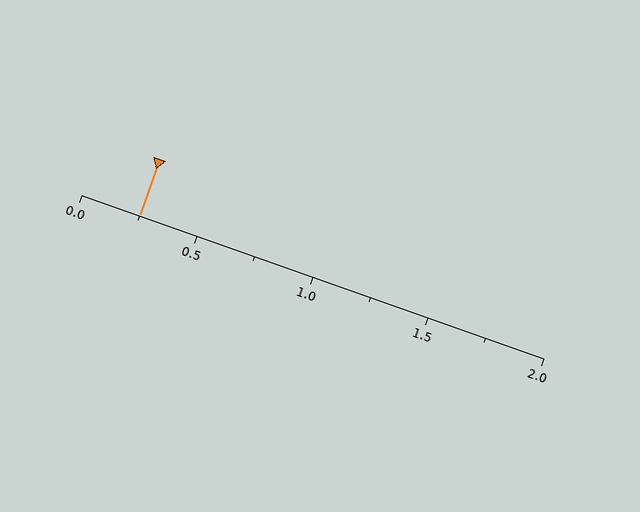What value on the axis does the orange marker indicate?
The marker indicates approximately 0.25.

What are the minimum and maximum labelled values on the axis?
The axis runs from 0.0 to 2.0.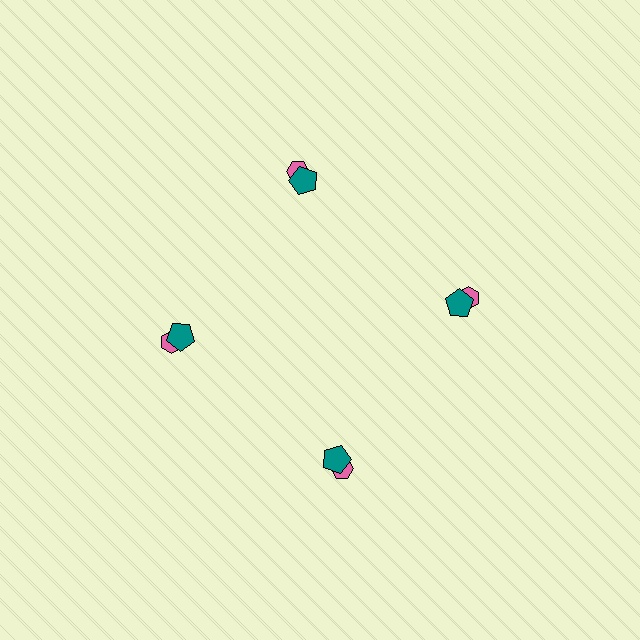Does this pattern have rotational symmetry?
Yes, this pattern has 4-fold rotational symmetry. It looks the same after rotating 90 degrees around the center.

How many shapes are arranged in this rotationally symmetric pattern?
There are 8 shapes, arranged in 4 groups of 2.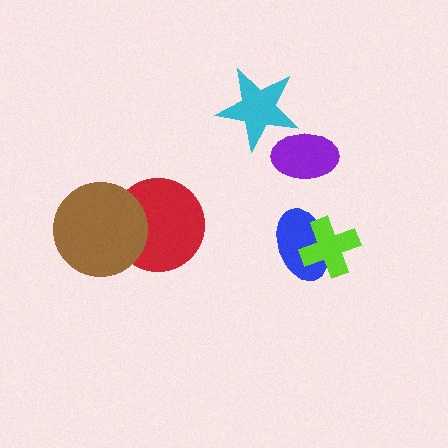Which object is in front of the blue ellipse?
The lime cross is in front of the blue ellipse.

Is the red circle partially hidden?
Yes, it is partially covered by another shape.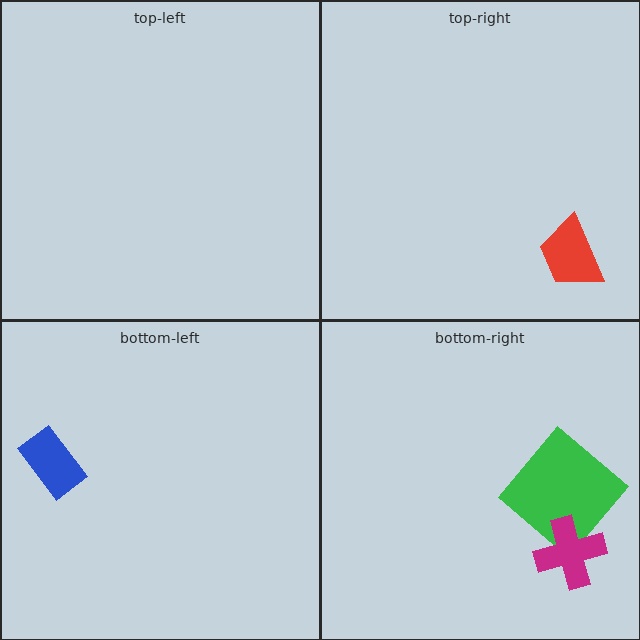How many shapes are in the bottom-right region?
2.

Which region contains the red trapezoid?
The top-right region.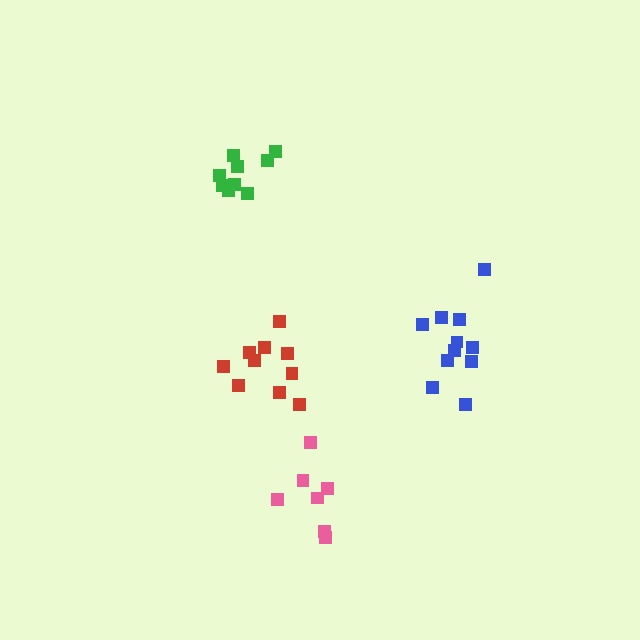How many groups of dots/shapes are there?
There are 4 groups.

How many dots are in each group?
Group 1: 11 dots, Group 2: 7 dots, Group 3: 9 dots, Group 4: 10 dots (37 total).